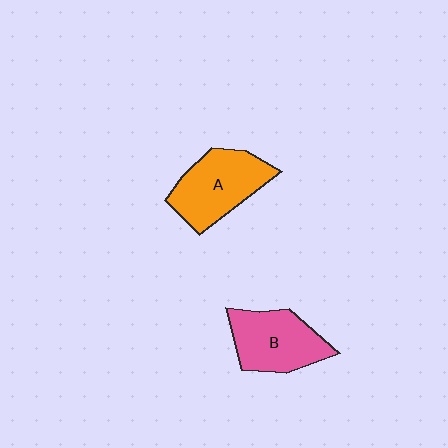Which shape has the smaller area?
Shape B (pink).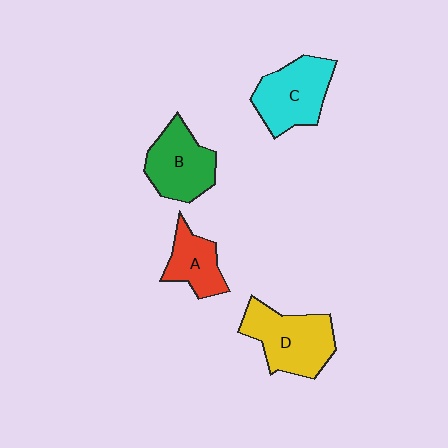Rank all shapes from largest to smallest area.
From largest to smallest: D (yellow), C (cyan), B (green), A (red).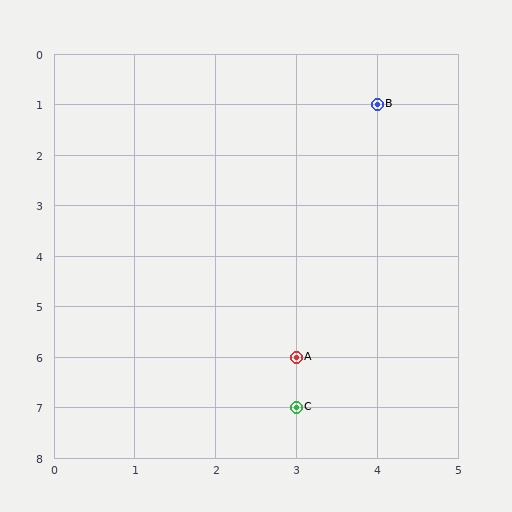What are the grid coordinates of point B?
Point B is at grid coordinates (4, 1).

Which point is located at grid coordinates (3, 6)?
Point A is at (3, 6).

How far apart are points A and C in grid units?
Points A and C are 1 row apart.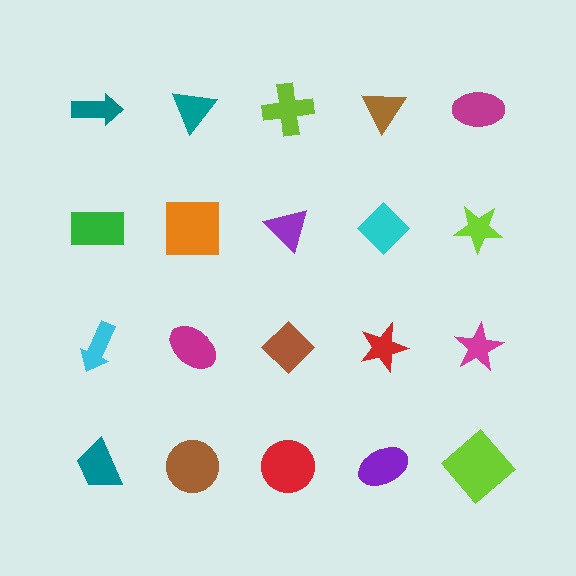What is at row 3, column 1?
A cyan arrow.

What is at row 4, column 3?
A red circle.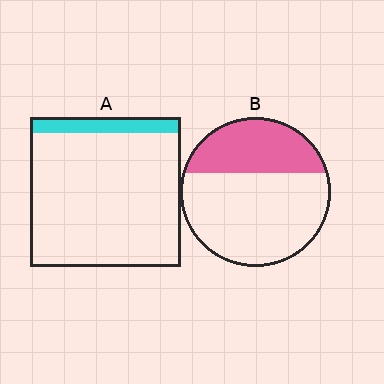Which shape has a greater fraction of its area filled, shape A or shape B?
Shape B.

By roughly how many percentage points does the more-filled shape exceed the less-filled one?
By roughly 25 percentage points (B over A).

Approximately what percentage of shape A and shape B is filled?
A is approximately 10% and B is approximately 35%.